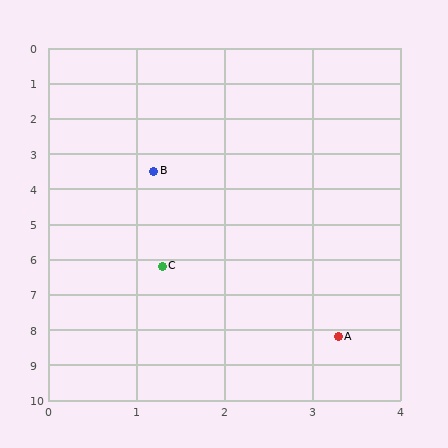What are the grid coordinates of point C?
Point C is at approximately (1.3, 6.2).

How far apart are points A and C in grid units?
Points A and C are about 2.8 grid units apart.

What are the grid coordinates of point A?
Point A is at approximately (3.3, 8.2).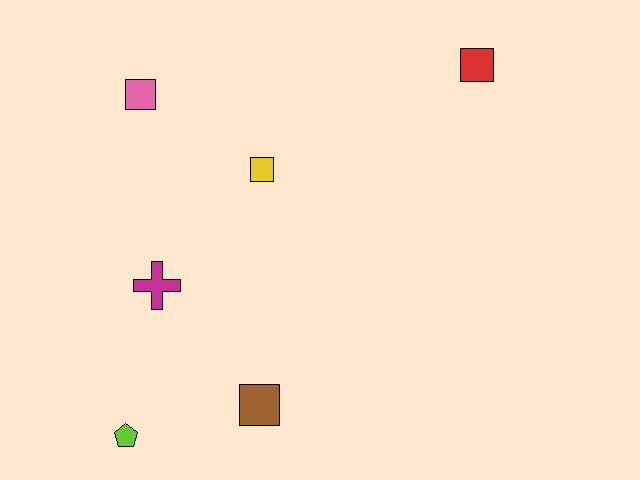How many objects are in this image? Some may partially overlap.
There are 6 objects.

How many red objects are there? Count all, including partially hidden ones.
There is 1 red object.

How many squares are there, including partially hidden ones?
There are 4 squares.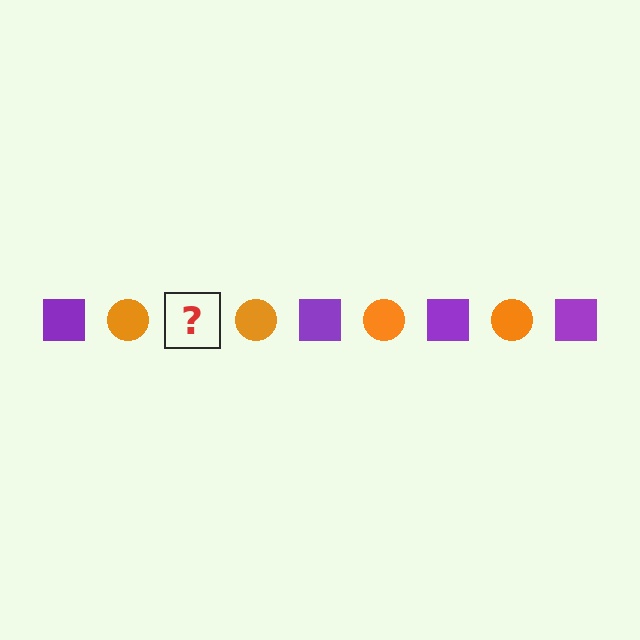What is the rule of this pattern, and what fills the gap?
The rule is that the pattern alternates between purple square and orange circle. The gap should be filled with a purple square.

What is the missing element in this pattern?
The missing element is a purple square.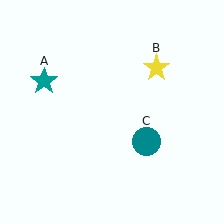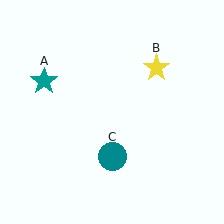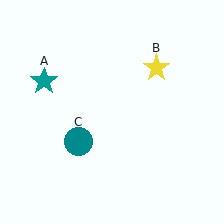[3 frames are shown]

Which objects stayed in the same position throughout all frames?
Teal star (object A) and yellow star (object B) remained stationary.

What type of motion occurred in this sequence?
The teal circle (object C) rotated clockwise around the center of the scene.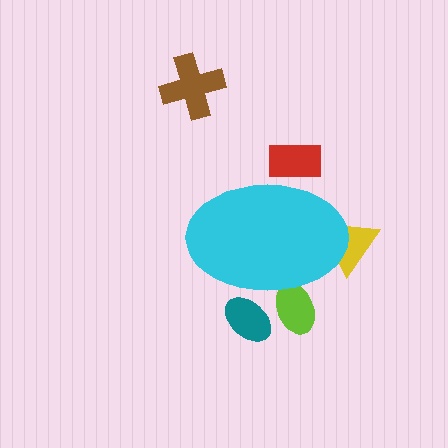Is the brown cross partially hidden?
No, the brown cross is fully visible.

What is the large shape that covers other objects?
A cyan ellipse.